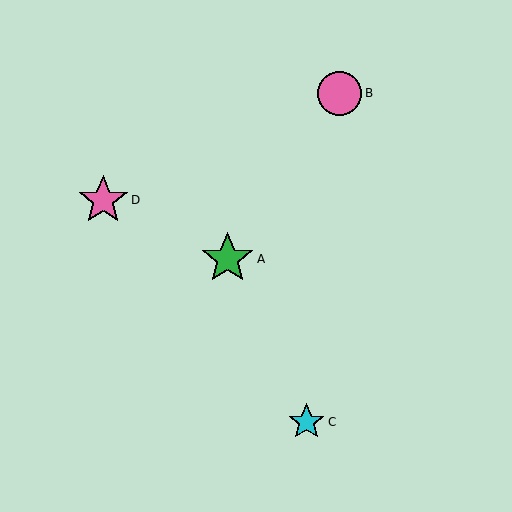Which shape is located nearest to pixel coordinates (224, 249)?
The green star (labeled A) at (228, 259) is nearest to that location.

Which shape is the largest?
The green star (labeled A) is the largest.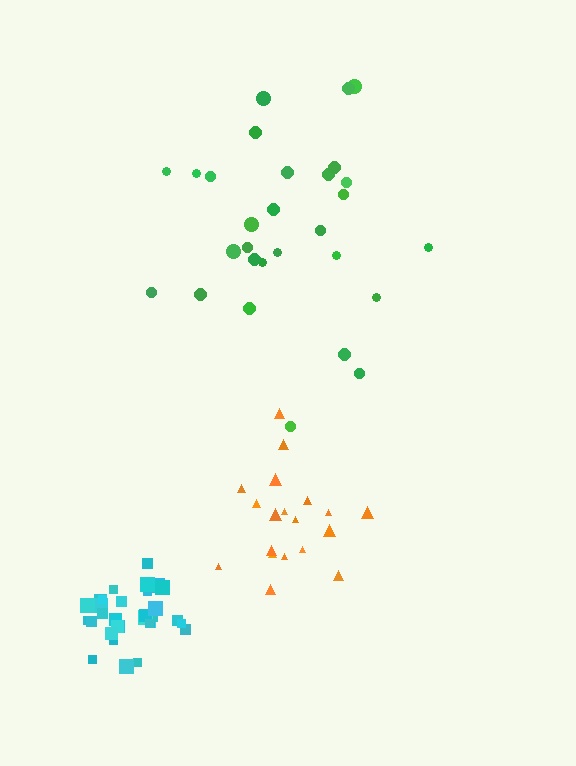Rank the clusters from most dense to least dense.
cyan, orange, green.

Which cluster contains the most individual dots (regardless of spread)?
Cyan (35).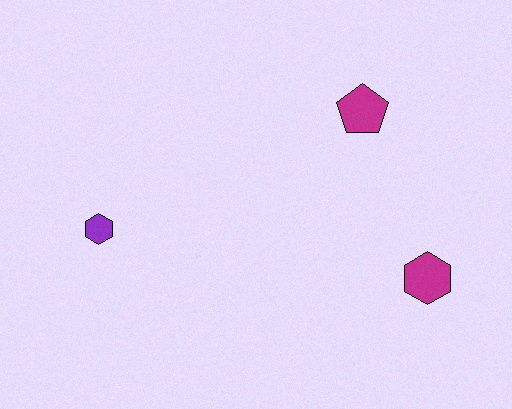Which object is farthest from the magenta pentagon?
The purple hexagon is farthest from the magenta pentagon.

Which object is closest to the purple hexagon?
The magenta pentagon is closest to the purple hexagon.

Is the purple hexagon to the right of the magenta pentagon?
No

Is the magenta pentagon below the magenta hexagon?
No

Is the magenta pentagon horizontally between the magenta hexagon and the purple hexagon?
Yes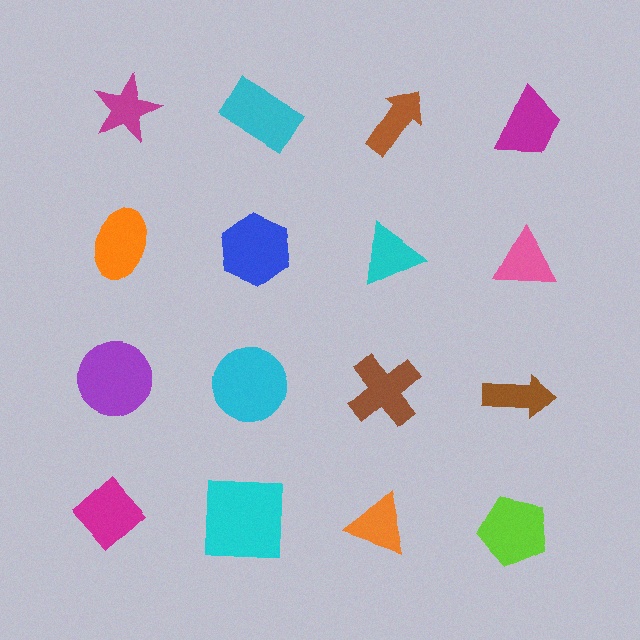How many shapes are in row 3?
4 shapes.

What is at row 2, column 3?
A cyan triangle.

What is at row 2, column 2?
A blue hexagon.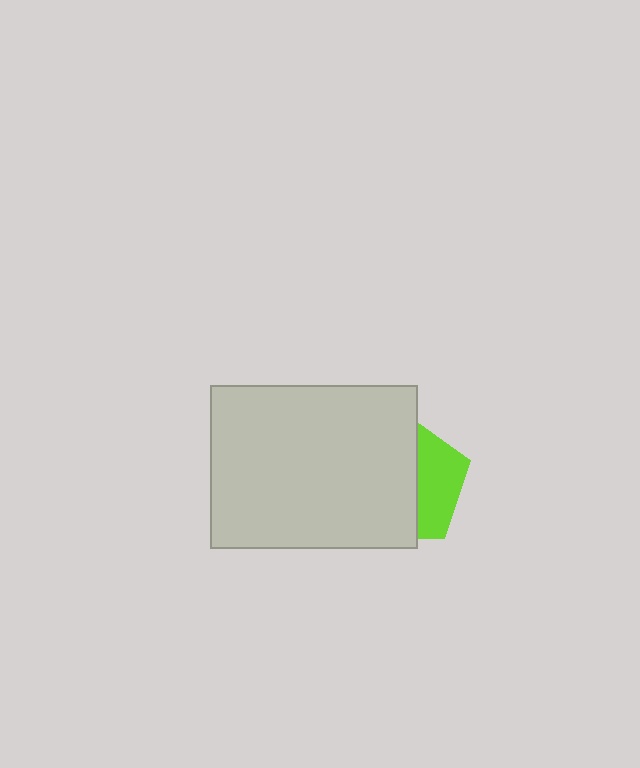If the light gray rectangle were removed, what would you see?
You would see the complete lime pentagon.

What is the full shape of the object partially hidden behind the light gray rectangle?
The partially hidden object is a lime pentagon.